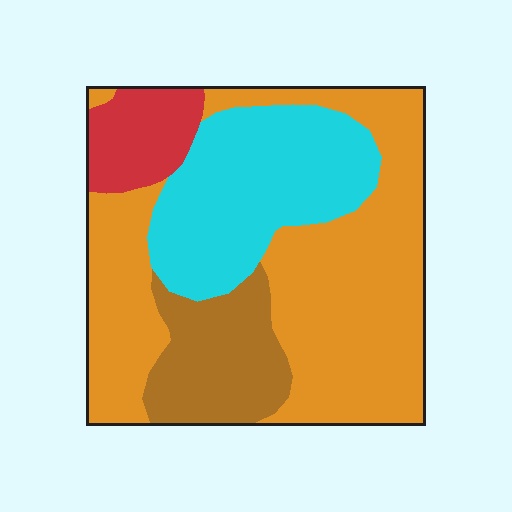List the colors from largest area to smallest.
From largest to smallest: orange, cyan, brown, red.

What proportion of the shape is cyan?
Cyan covers around 25% of the shape.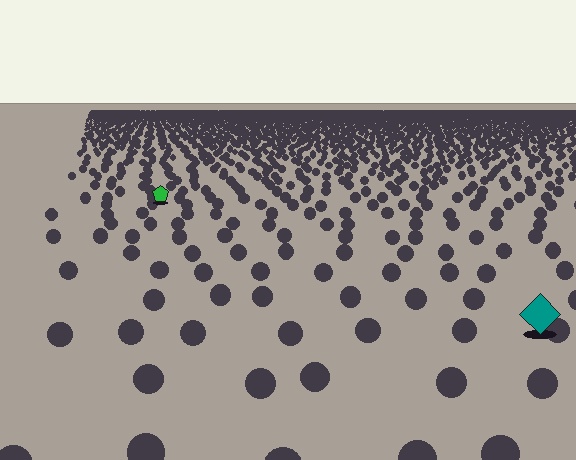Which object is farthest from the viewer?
The green pentagon is farthest from the viewer. It appears smaller and the ground texture around it is denser.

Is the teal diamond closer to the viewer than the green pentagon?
Yes. The teal diamond is closer — you can tell from the texture gradient: the ground texture is coarser near it.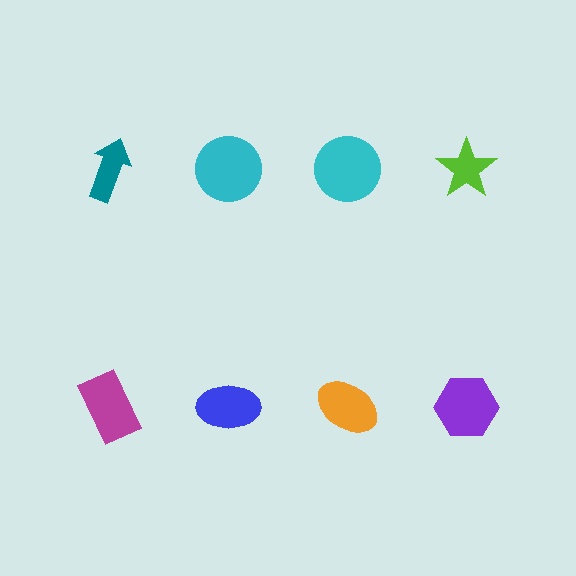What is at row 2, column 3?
An orange ellipse.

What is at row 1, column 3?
A cyan circle.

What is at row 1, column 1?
A teal arrow.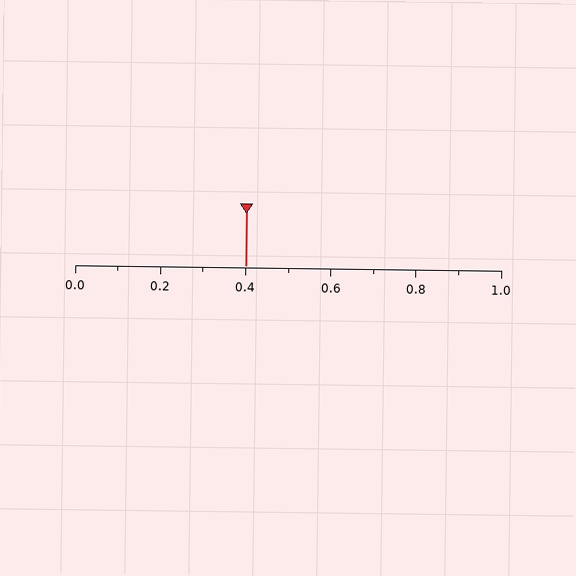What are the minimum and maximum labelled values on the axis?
The axis runs from 0.0 to 1.0.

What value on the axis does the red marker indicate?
The marker indicates approximately 0.4.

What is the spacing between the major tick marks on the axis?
The major ticks are spaced 0.2 apart.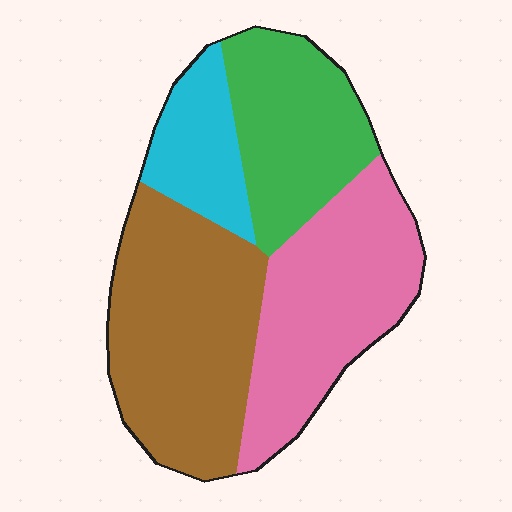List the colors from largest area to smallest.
From largest to smallest: brown, pink, green, cyan.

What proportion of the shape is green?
Green covers roughly 20% of the shape.